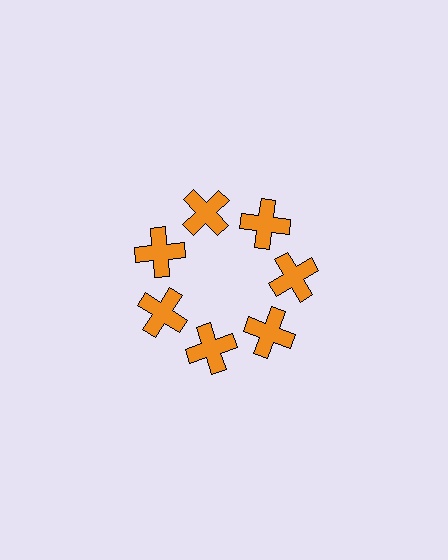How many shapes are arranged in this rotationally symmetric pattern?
There are 7 shapes, arranged in 7 groups of 1.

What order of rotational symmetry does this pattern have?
This pattern has 7-fold rotational symmetry.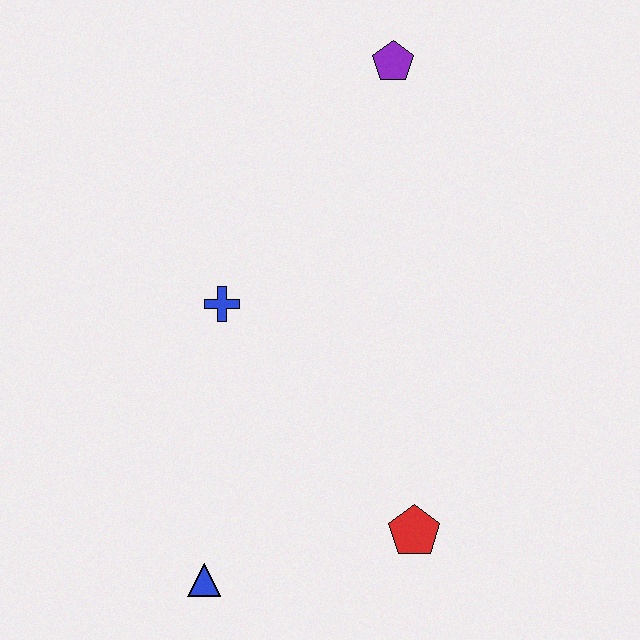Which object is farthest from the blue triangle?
The purple pentagon is farthest from the blue triangle.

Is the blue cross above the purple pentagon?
No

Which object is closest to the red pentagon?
The blue triangle is closest to the red pentagon.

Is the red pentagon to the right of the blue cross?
Yes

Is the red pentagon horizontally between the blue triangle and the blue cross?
No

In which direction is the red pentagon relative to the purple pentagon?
The red pentagon is below the purple pentagon.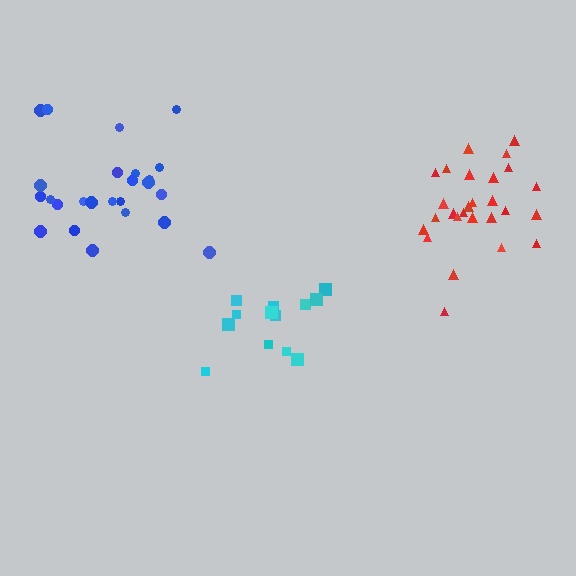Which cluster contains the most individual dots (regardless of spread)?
Red (27).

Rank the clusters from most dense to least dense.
red, cyan, blue.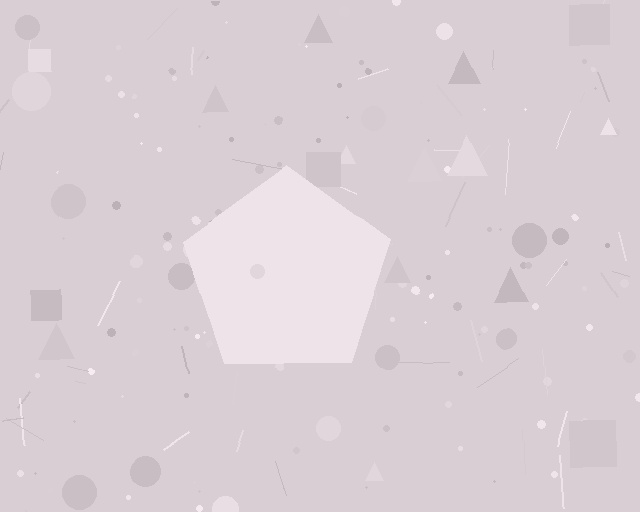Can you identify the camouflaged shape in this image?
The camouflaged shape is a pentagon.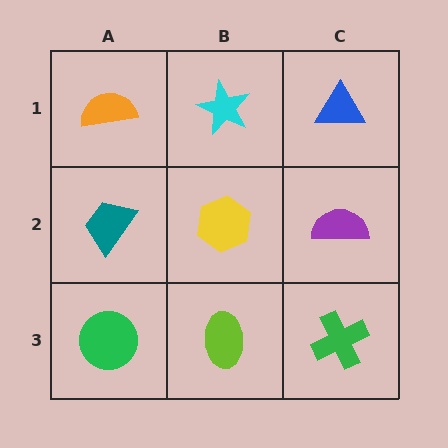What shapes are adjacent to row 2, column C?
A blue triangle (row 1, column C), a green cross (row 3, column C), a yellow hexagon (row 2, column B).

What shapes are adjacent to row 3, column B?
A yellow hexagon (row 2, column B), a green circle (row 3, column A), a green cross (row 3, column C).